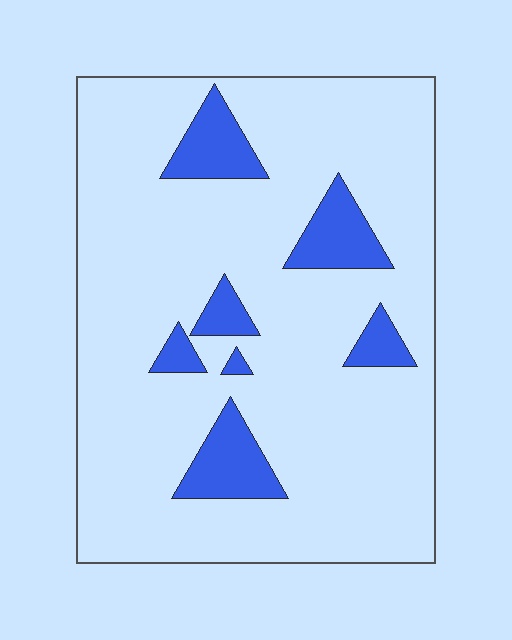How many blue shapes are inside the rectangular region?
7.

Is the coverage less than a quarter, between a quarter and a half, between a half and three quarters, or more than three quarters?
Less than a quarter.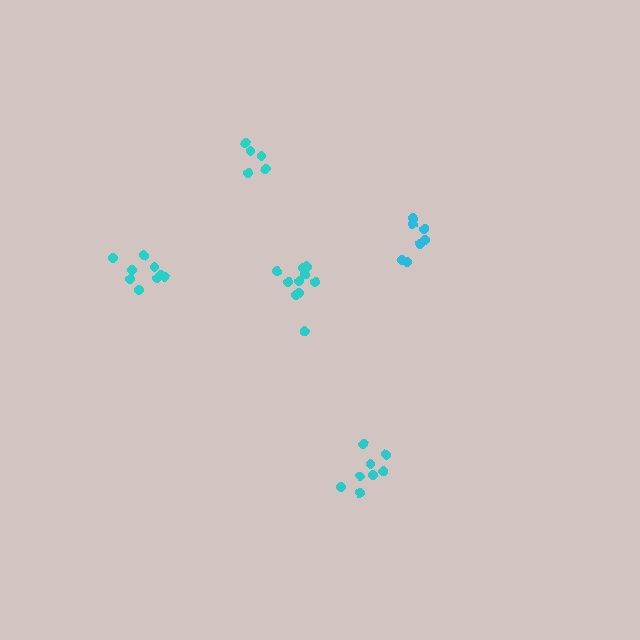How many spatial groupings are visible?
There are 5 spatial groupings.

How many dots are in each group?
Group 1: 7 dots, Group 2: 10 dots, Group 3: 5 dots, Group 4: 9 dots, Group 5: 8 dots (39 total).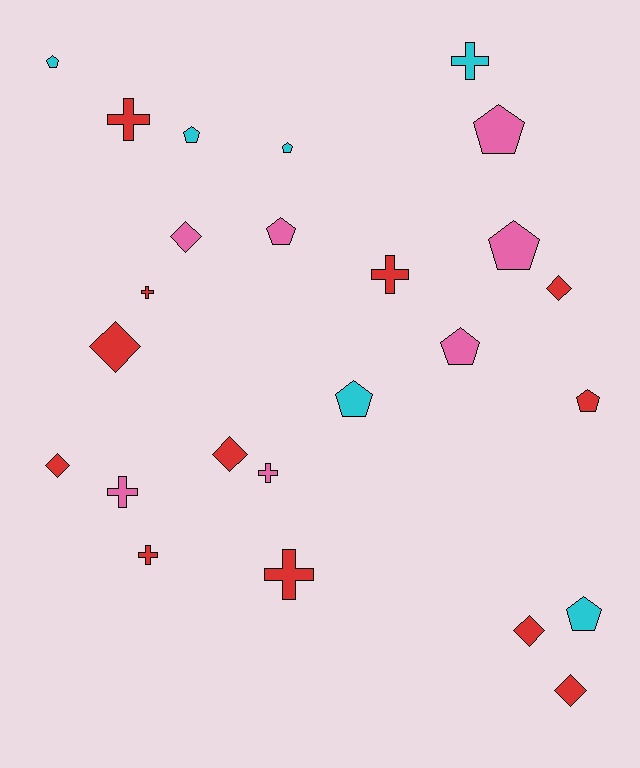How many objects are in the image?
There are 25 objects.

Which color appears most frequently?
Red, with 12 objects.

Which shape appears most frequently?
Pentagon, with 10 objects.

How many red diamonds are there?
There are 6 red diamonds.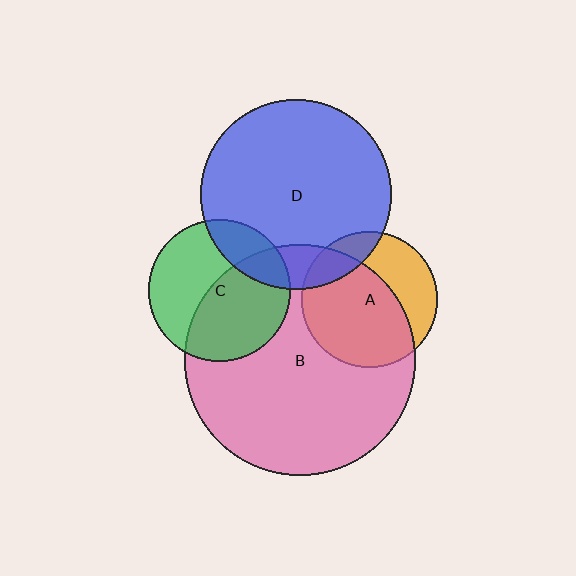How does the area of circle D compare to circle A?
Approximately 1.9 times.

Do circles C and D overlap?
Yes.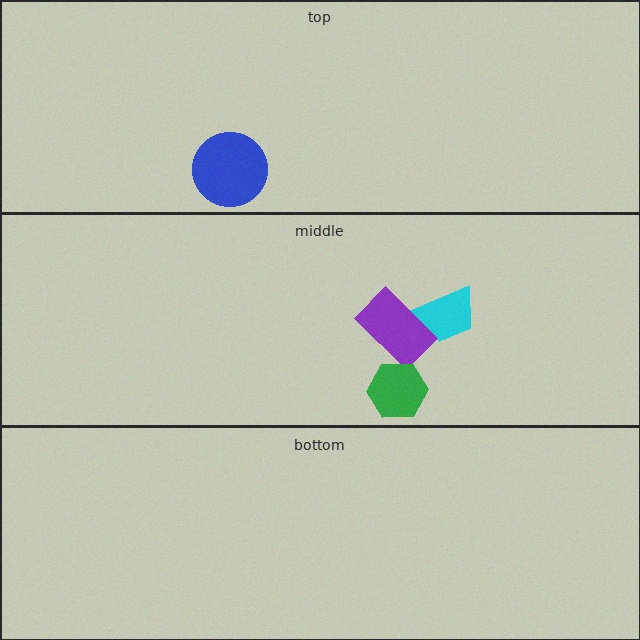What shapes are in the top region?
The blue circle.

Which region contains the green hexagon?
The middle region.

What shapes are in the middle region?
The cyan trapezoid, the purple rectangle, the green hexagon.